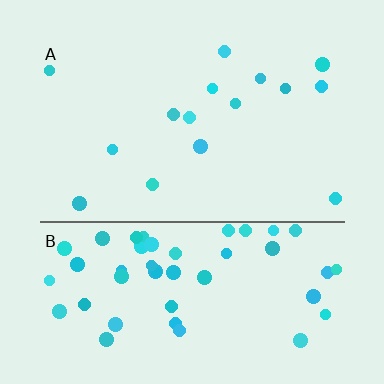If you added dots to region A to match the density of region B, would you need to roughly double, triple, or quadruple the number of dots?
Approximately triple.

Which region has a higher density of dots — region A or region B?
B (the bottom).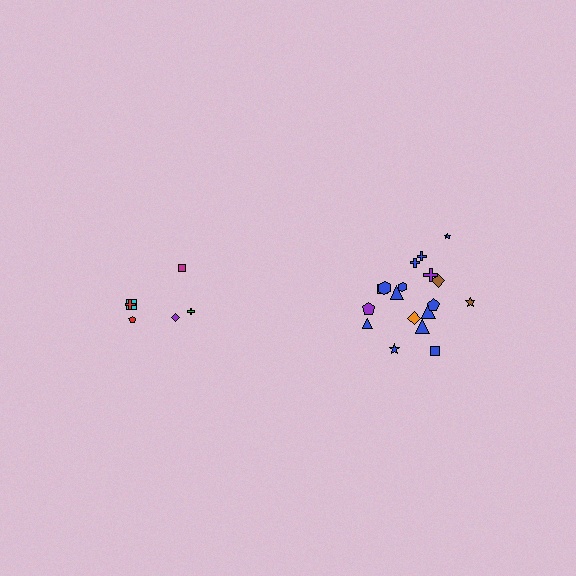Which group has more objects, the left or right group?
The right group.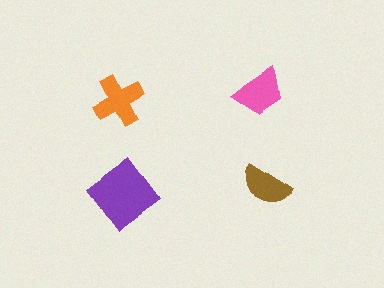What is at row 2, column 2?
A brown semicircle.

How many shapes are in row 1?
2 shapes.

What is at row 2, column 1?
A purple diamond.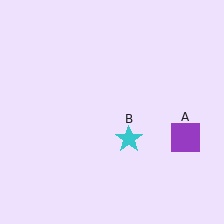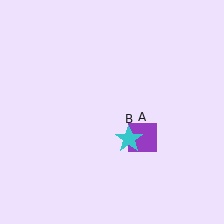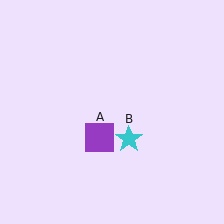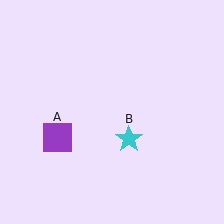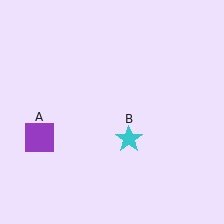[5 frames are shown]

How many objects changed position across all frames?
1 object changed position: purple square (object A).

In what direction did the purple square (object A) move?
The purple square (object A) moved left.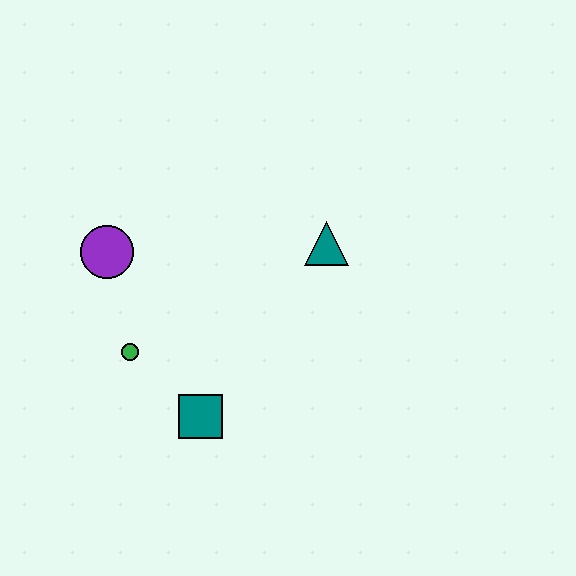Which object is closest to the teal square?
The green circle is closest to the teal square.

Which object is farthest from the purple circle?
The teal triangle is farthest from the purple circle.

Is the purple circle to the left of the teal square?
Yes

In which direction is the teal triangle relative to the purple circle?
The teal triangle is to the right of the purple circle.